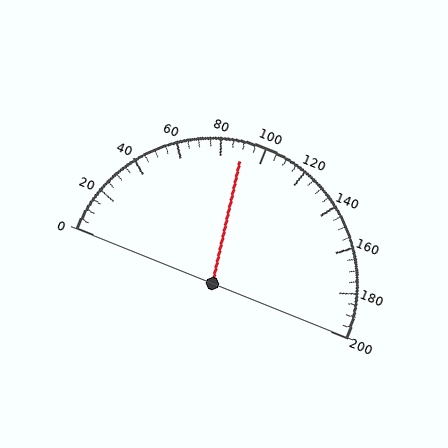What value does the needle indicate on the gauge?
The needle indicates approximately 90.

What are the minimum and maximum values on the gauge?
The gauge ranges from 0 to 200.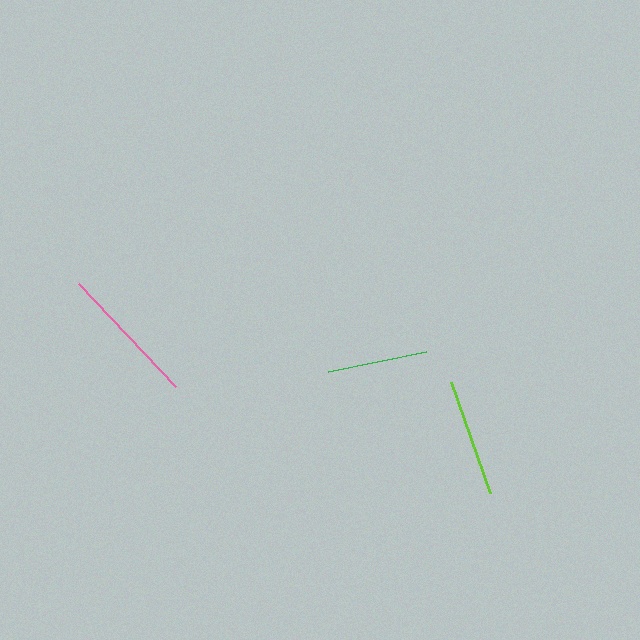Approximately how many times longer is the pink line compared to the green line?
The pink line is approximately 1.4 times the length of the green line.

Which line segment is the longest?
The pink line is the longest at approximately 141 pixels.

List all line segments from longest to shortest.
From longest to shortest: pink, lime, green.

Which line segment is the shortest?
The green line is the shortest at approximately 101 pixels.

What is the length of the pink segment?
The pink segment is approximately 141 pixels long.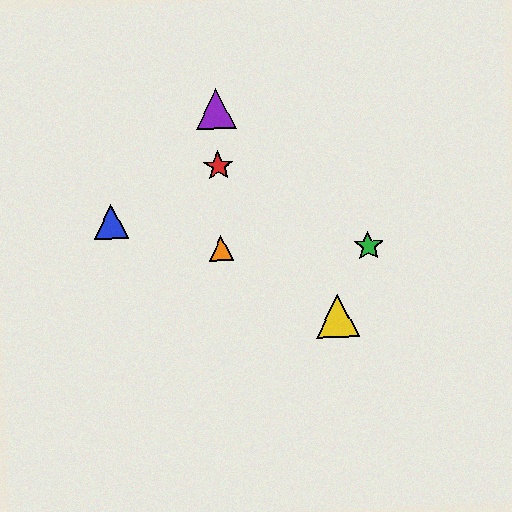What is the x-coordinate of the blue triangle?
The blue triangle is at x≈111.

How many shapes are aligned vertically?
3 shapes (the red star, the purple triangle, the orange triangle) are aligned vertically.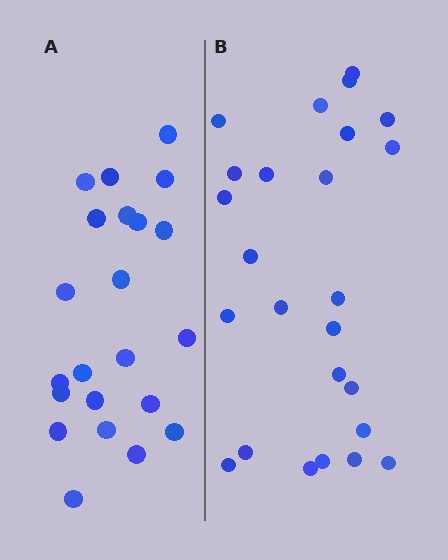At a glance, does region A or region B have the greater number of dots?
Region B (the right region) has more dots.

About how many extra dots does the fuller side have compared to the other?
Region B has just a few more — roughly 2 or 3 more dots than region A.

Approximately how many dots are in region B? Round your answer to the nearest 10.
About 20 dots. (The exact count is 25, which rounds to 20.)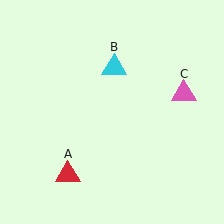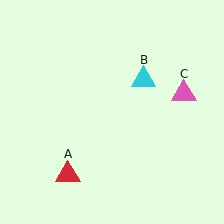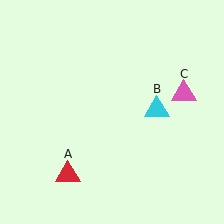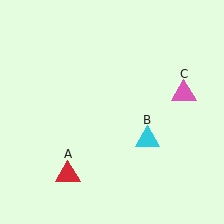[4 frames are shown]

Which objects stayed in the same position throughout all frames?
Red triangle (object A) and pink triangle (object C) remained stationary.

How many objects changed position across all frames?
1 object changed position: cyan triangle (object B).